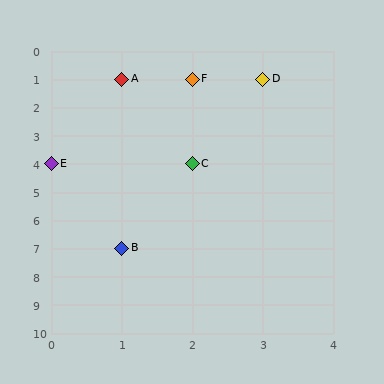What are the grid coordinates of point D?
Point D is at grid coordinates (3, 1).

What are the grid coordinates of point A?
Point A is at grid coordinates (1, 1).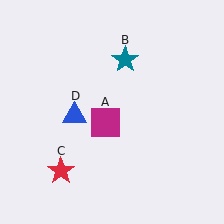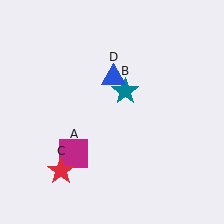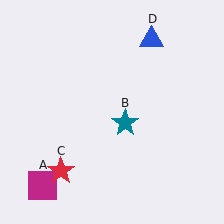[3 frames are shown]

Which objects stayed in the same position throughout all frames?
Red star (object C) remained stationary.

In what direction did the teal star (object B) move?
The teal star (object B) moved down.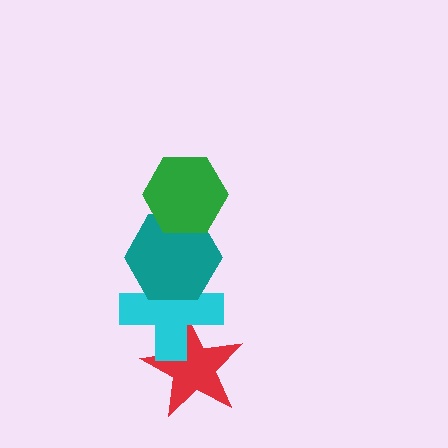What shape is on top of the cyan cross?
The teal hexagon is on top of the cyan cross.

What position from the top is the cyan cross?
The cyan cross is 3rd from the top.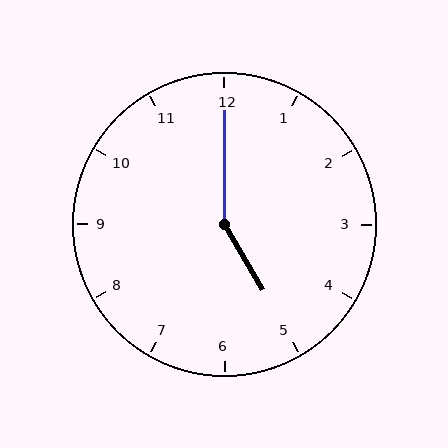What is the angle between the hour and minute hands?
Approximately 150 degrees.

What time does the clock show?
5:00.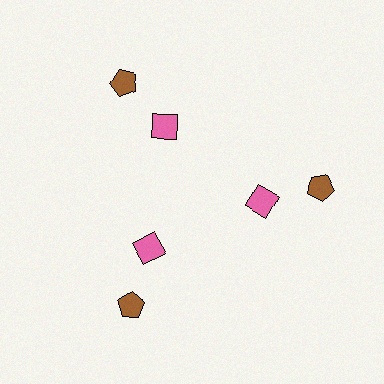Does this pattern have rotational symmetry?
Yes, this pattern has 3-fold rotational symmetry. It looks the same after rotating 120 degrees around the center.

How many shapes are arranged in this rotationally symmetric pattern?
There are 6 shapes, arranged in 3 groups of 2.